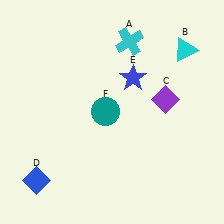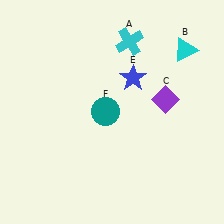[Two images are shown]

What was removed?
The blue diamond (D) was removed in Image 2.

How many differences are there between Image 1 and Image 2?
There is 1 difference between the two images.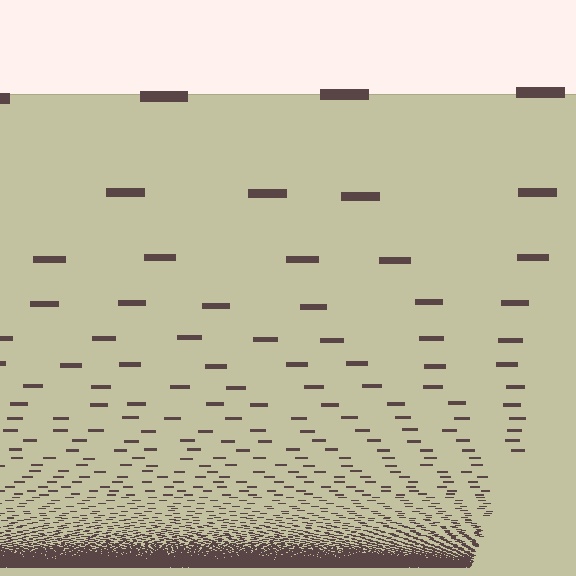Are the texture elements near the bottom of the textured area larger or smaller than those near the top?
Smaller. The gradient is inverted — elements near the bottom are smaller and denser.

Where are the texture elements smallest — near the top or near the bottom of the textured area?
Near the bottom.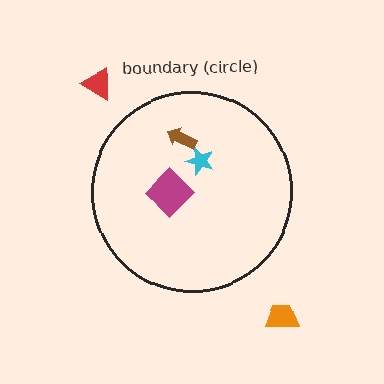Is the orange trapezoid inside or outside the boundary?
Outside.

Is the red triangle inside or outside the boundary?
Outside.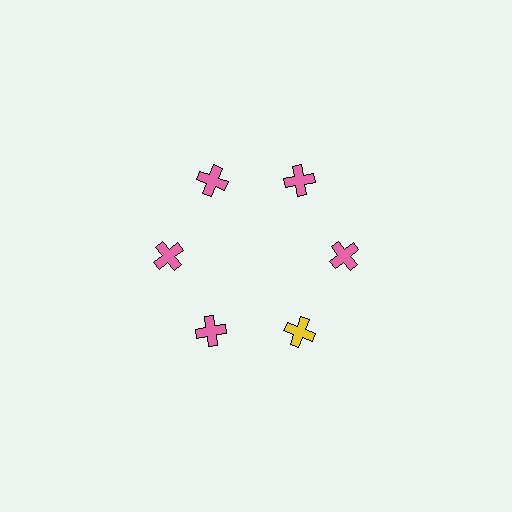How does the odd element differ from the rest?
It has a different color: yellow instead of pink.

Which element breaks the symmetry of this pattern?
The yellow cross at roughly the 5 o'clock position breaks the symmetry. All other shapes are pink crosses.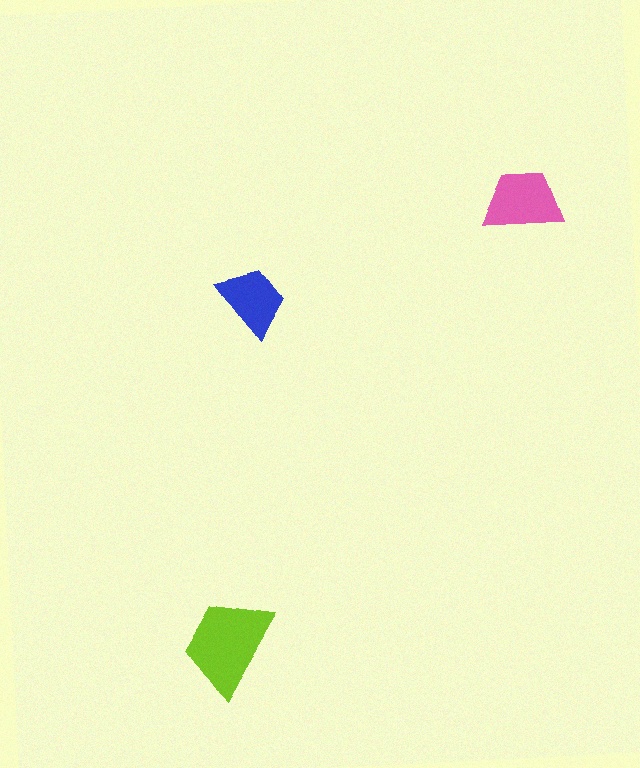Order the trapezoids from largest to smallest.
the lime one, the pink one, the blue one.